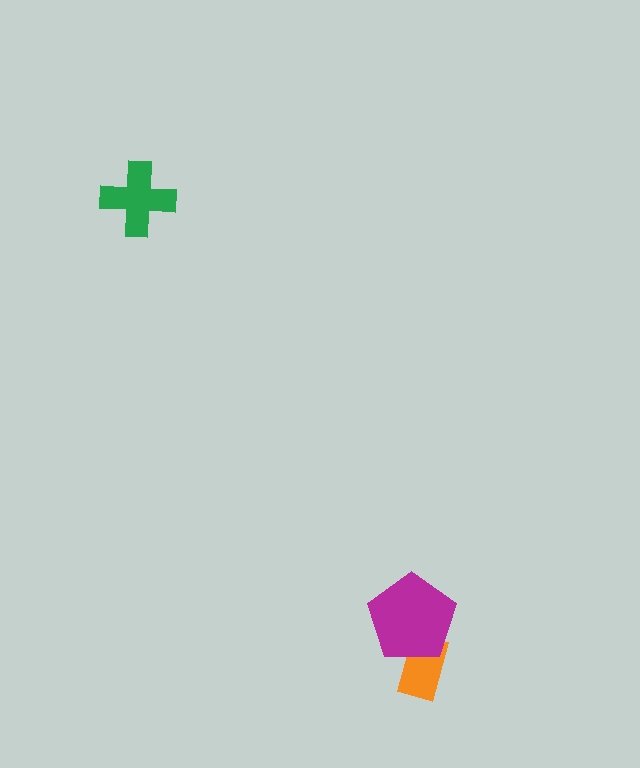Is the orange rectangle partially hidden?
Yes, it is partially covered by another shape.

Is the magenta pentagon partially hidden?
No, no other shape covers it.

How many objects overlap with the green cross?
0 objects overlap with the green cross.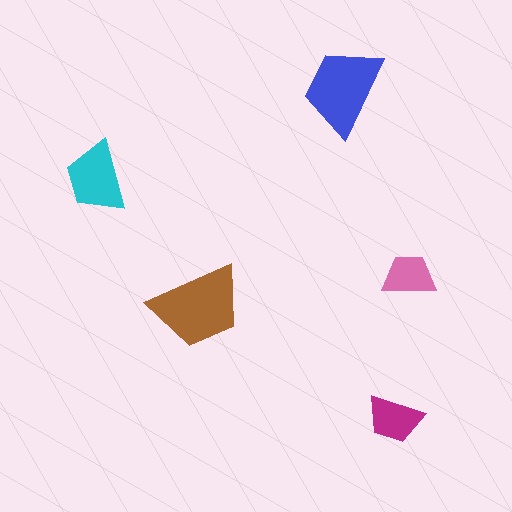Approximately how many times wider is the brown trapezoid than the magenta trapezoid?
About 1.5 times wider.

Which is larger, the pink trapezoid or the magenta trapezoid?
The magenta one.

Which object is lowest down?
The magenta trapezoid is bottommost.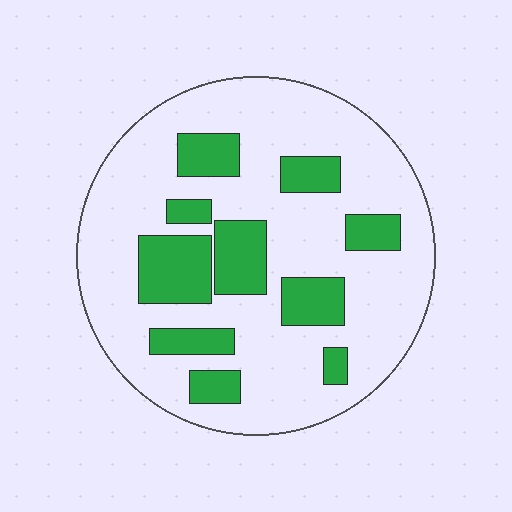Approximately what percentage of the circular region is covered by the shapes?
Approximately 25%.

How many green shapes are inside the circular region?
10.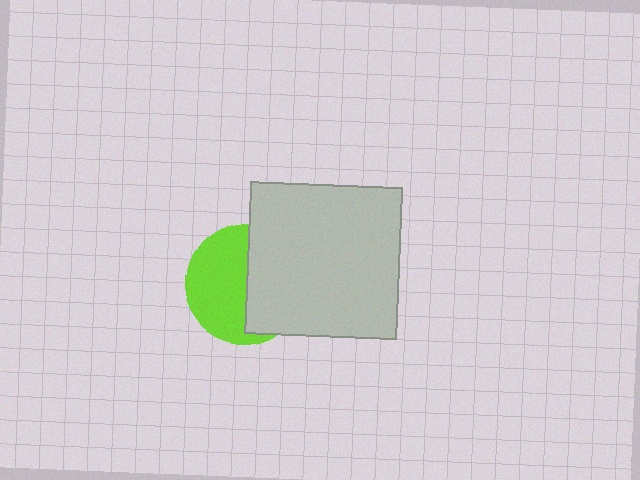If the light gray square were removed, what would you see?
You would see the complete lime circle.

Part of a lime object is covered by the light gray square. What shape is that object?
It is a circle.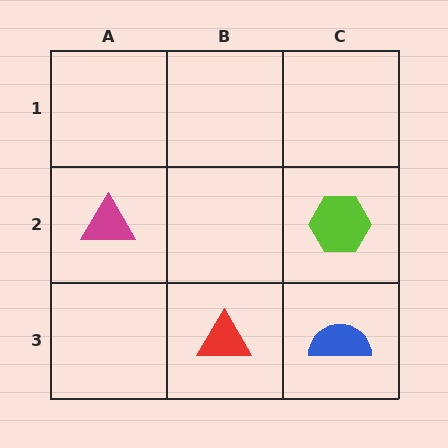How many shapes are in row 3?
2 shapes.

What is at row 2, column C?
A lime hexagon.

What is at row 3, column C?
A blue semicircle.